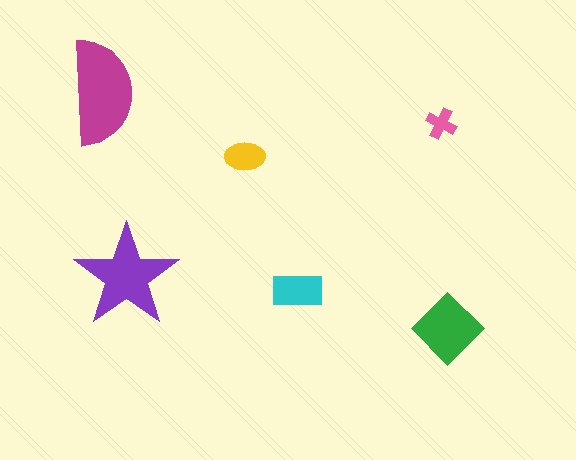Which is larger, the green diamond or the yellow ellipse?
The green diamond.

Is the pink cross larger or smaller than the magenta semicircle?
Smaller.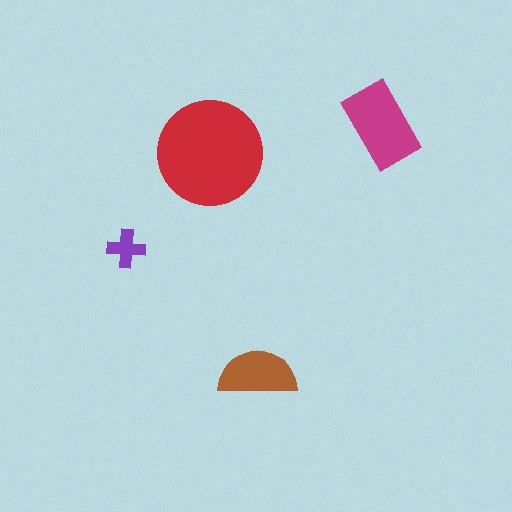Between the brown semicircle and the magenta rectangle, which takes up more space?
The magenta rectangle.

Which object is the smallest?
The purple cross.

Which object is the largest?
The red circle.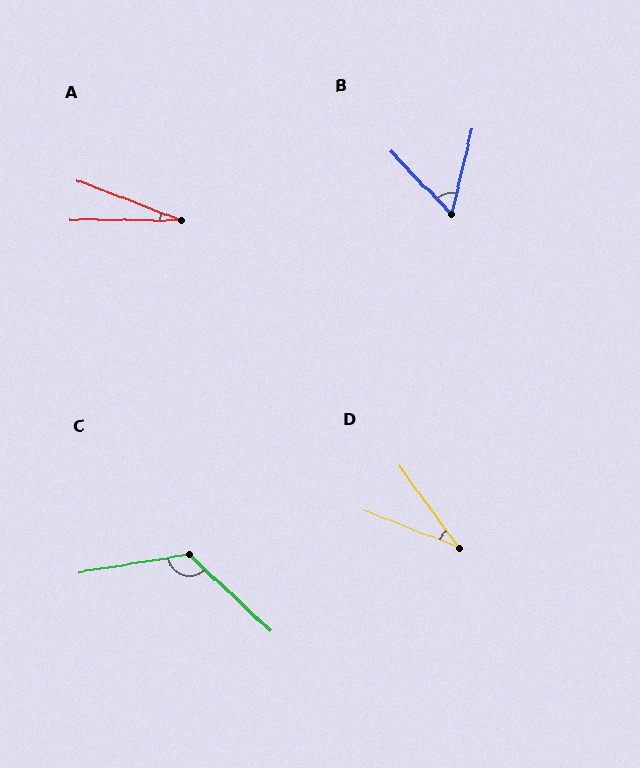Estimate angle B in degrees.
Approximately 58 degrees.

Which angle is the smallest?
A, at approximately 21 degrees.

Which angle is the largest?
C, at approximately 127 degrees.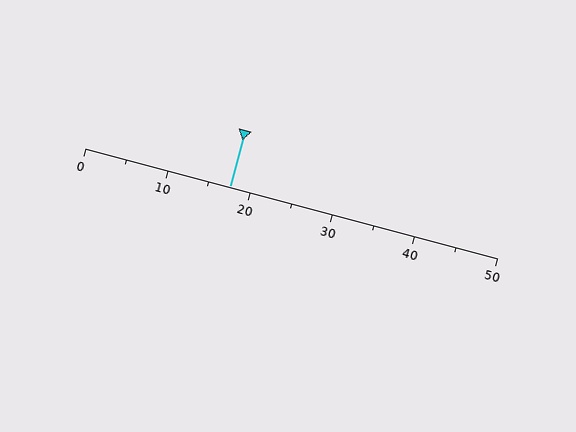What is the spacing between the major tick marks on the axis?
The major ticks are spaced 10 apart.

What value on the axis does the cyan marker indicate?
The marker indicates approximately 17.5.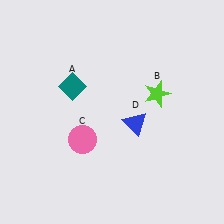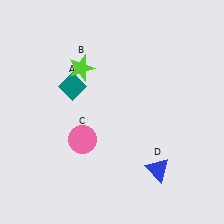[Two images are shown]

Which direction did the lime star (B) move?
The lime star (B) moved left.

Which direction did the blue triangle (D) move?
The blue triangle (D) moved down.